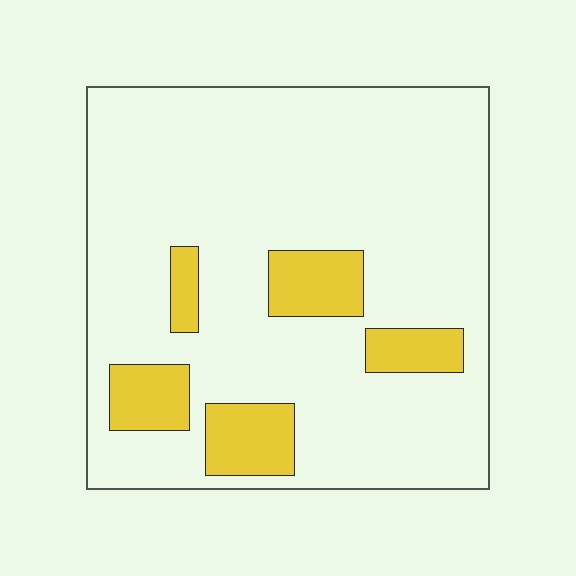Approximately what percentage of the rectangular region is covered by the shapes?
Approximately 15%.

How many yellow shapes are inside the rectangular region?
5.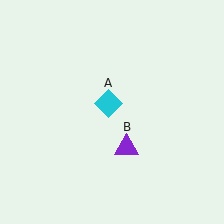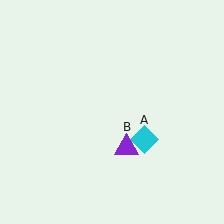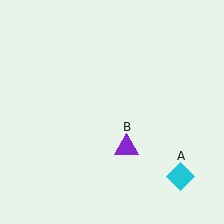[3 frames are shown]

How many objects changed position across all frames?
1 object changed position: cyan diamond (object A).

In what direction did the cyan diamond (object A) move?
The cyan diamond (object A) moved down and to the right.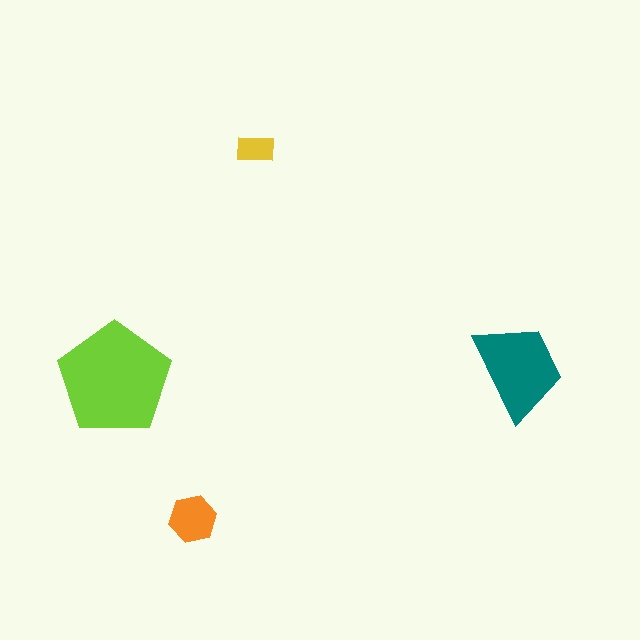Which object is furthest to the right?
The teal trapezoid is rightmost.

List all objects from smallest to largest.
The yellow rectangle, the orange hexagon, the teal trapezoid, the lime pentagon.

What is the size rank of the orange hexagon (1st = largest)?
3rd.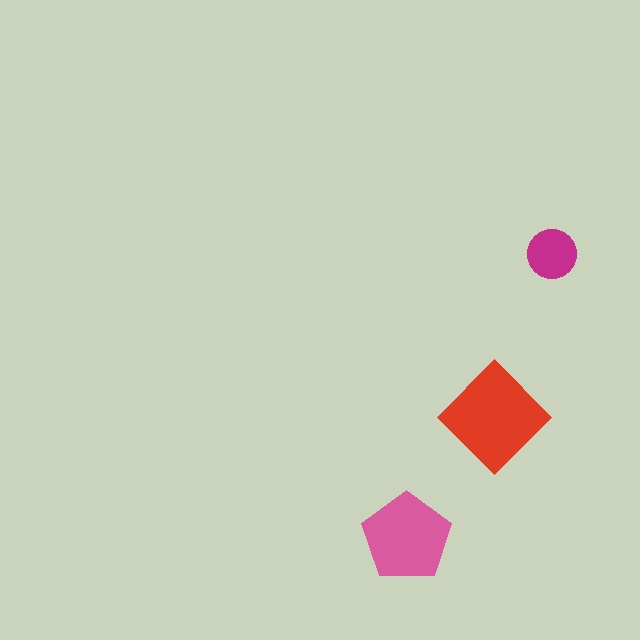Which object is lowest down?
The pink pentagon is bottommost.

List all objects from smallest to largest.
The magenta circle, the pink pentagon, the red diamond.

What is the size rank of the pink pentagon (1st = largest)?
2nd.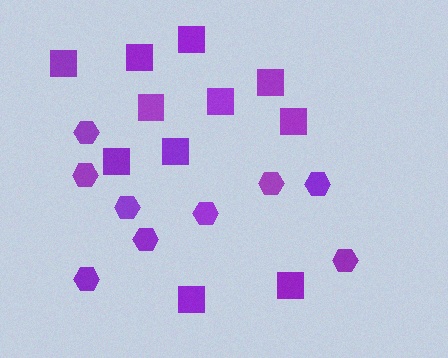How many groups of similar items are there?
There are 2 groups: one group of squares (11) and one group of hexagons (9).